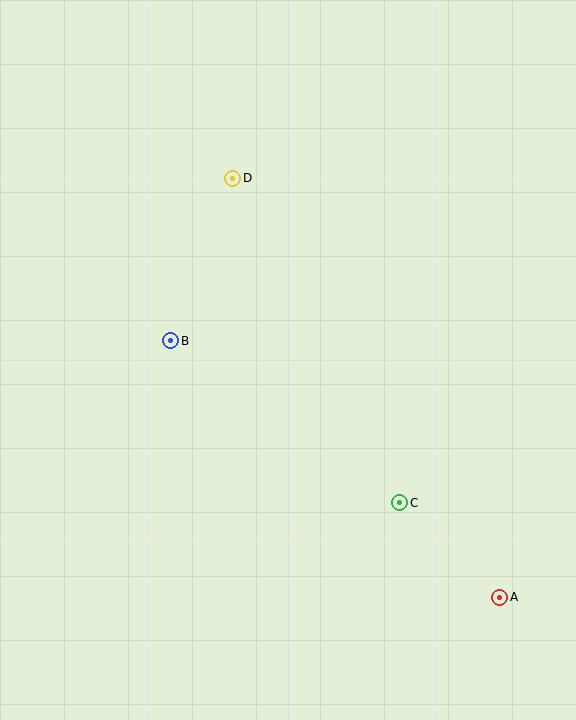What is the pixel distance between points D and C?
The distance between D and C is 365 pixels.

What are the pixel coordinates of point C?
Point C is at (400, 503).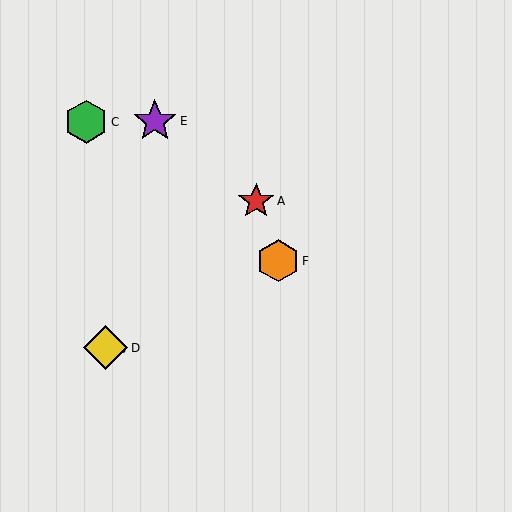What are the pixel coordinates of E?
Object E is at (155, 121).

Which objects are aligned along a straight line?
Objects B, D, F are aligned along a straight line.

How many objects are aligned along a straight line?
3 objects (B, D, F) are aligned along a straight line.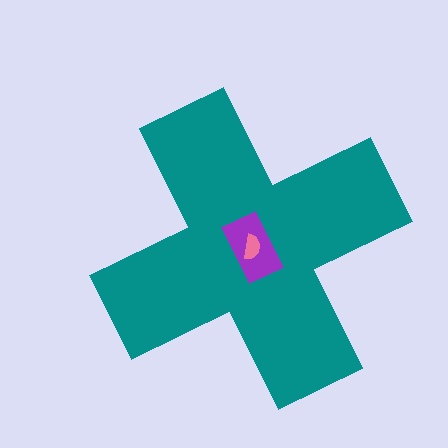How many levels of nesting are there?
3.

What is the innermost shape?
The pink semicircle.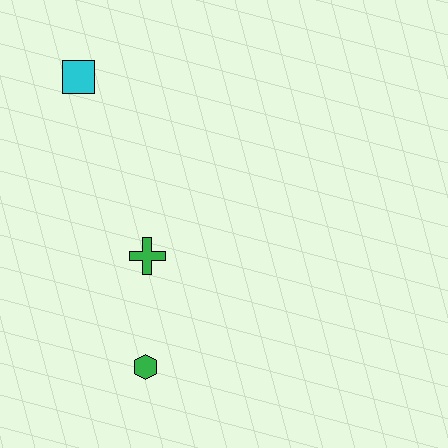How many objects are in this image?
There are 3 objects.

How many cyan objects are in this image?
There is 1 cyan object.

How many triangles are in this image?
There are no triangles.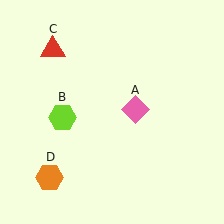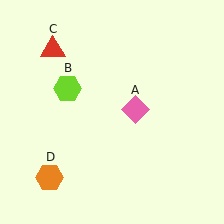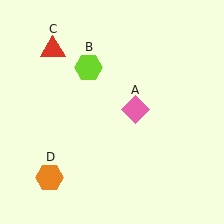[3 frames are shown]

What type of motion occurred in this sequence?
The lime hexagon (object B) rotated clockwise around the center of the scene.